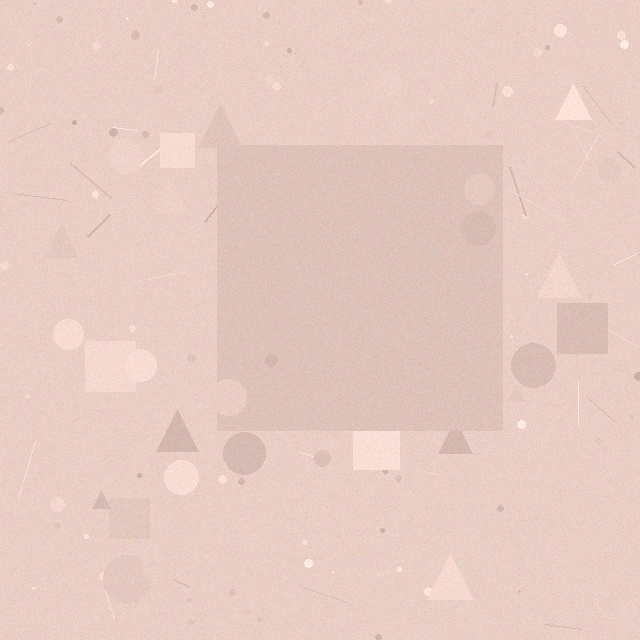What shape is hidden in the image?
A square is hidden in the image.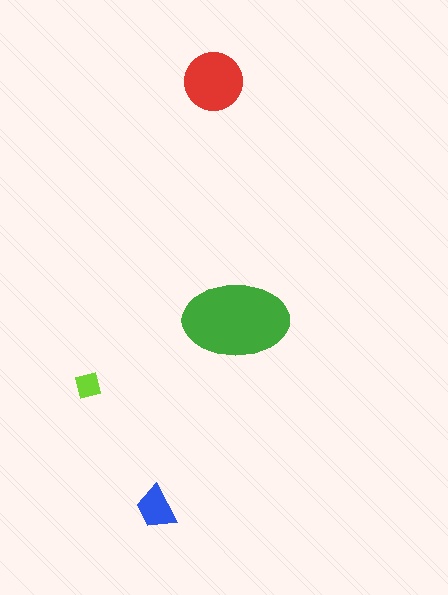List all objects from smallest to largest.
The lime square, the blue trapezoid, the red circle, the green ellipse.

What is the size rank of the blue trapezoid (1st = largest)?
3rd.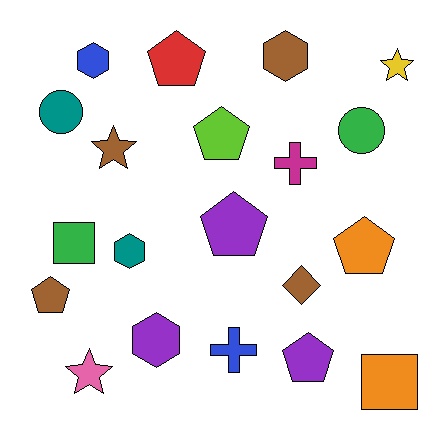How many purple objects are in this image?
There are 3 purple objects.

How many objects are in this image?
There are 20 objects.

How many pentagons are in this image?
There are 6 pentagons.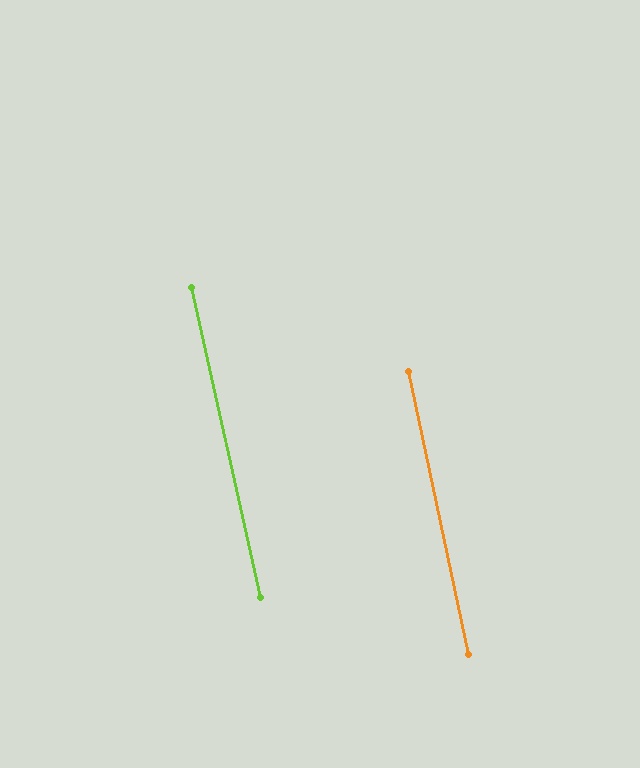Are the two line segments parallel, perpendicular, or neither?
Parallel — their directions differ by only 0.8°.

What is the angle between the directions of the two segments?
Approximately 1 degree.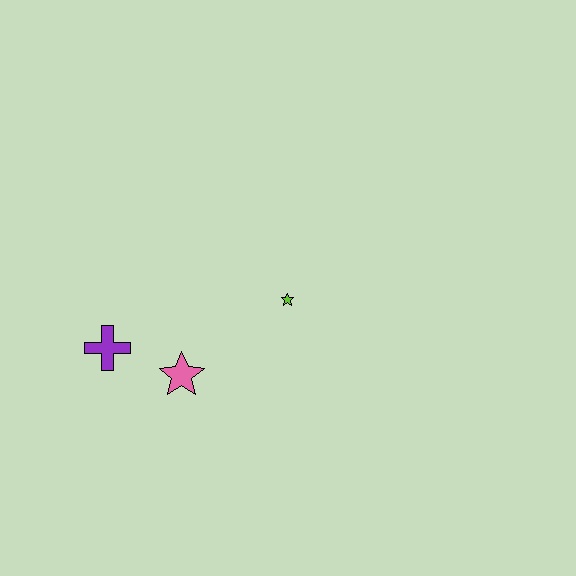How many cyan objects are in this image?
There are no cyan objects.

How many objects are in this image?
There are 3 objects.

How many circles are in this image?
There are no circles.